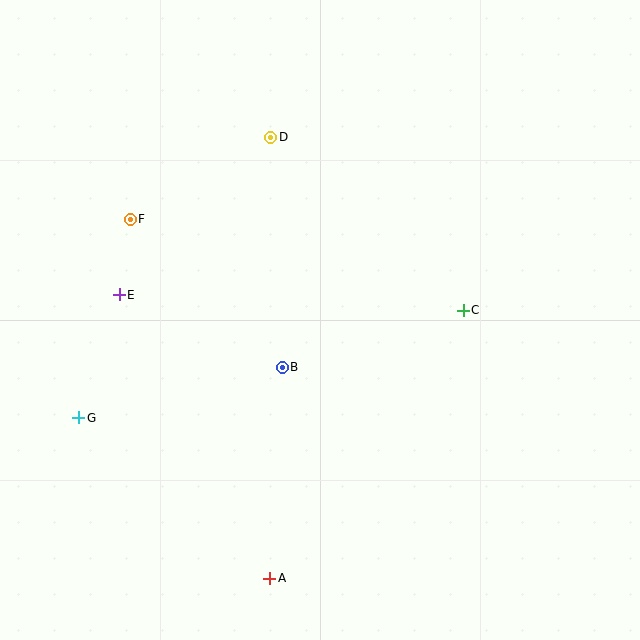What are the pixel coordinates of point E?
Point E is at (119, 295).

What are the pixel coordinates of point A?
Point A is at (270, 578).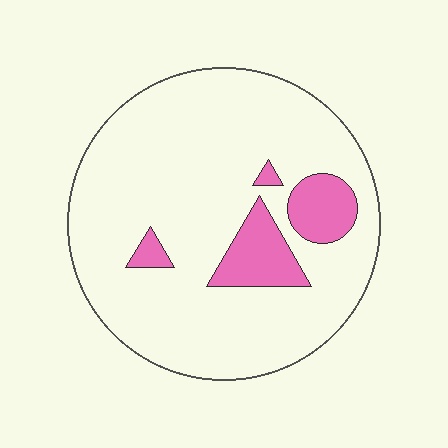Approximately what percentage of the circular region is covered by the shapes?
Approximately 15%.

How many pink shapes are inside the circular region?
4.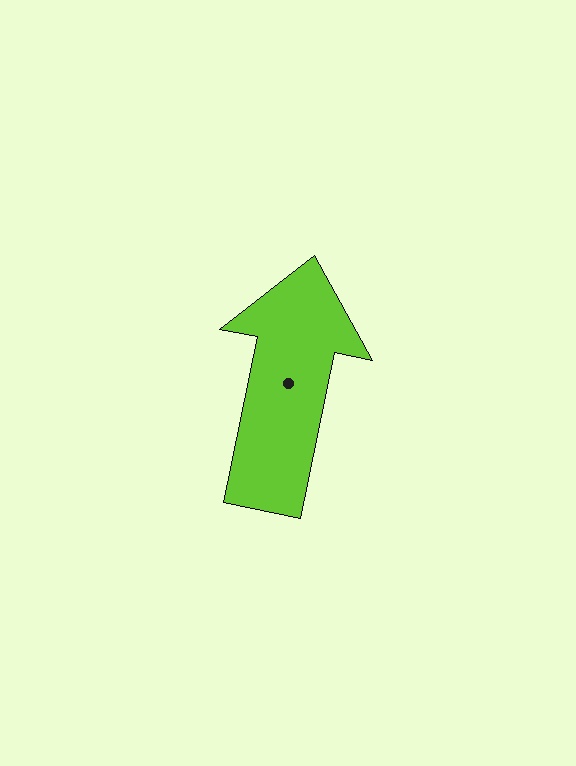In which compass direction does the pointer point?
North.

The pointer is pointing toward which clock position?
Roughly 12 o'clock.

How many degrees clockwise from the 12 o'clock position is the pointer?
Approximately 12 degrees.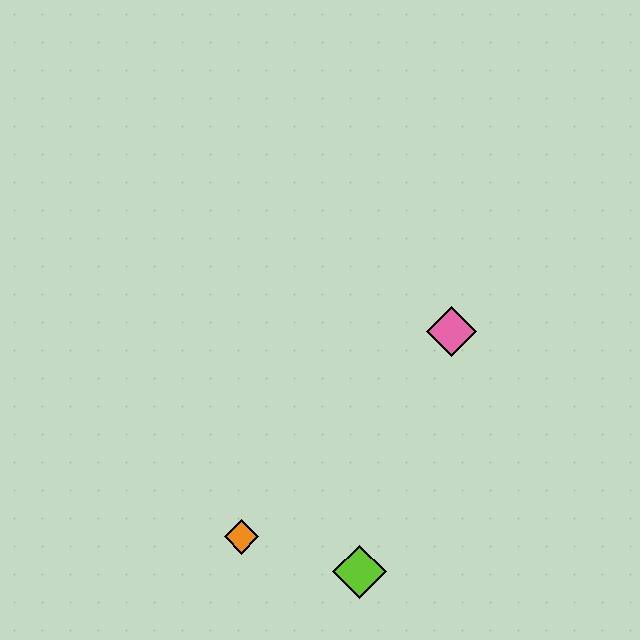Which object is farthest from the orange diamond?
The pink diamond is farthest from the orange diamond.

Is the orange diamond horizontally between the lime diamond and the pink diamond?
No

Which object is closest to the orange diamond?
The lime diamond is closest to the orange diamond.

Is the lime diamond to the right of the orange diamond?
Yes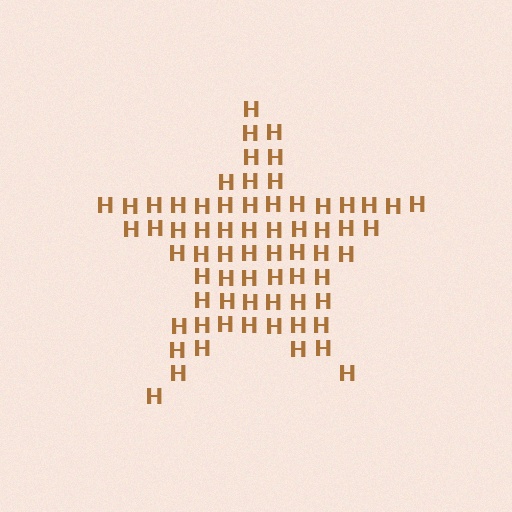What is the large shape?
The large shape is a star.